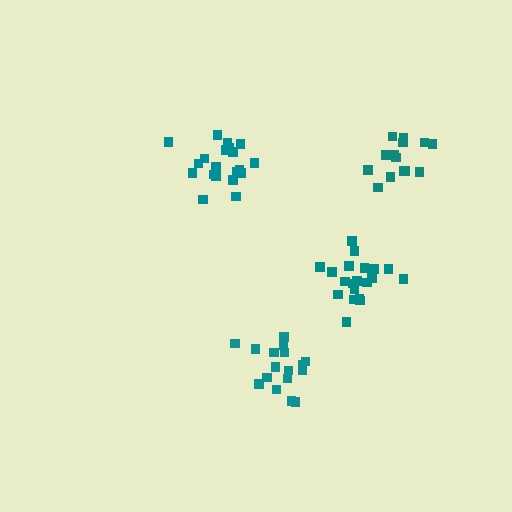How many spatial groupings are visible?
There are 4 spatial groupings.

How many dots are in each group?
Group 1: 17 dots, Group 2: 20 dots, Group 3: 20 dots, Group 4: 14 dots (71 total).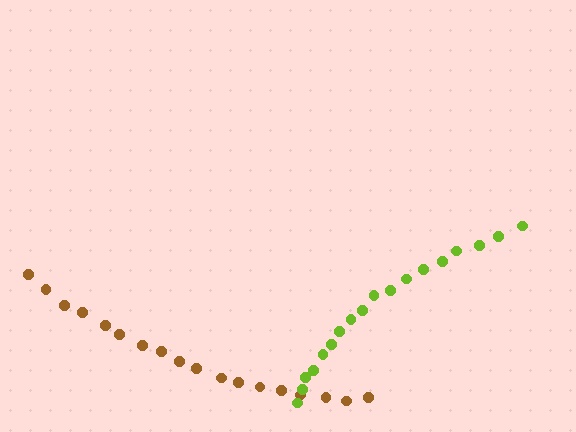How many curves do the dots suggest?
There are 2 distinct paths.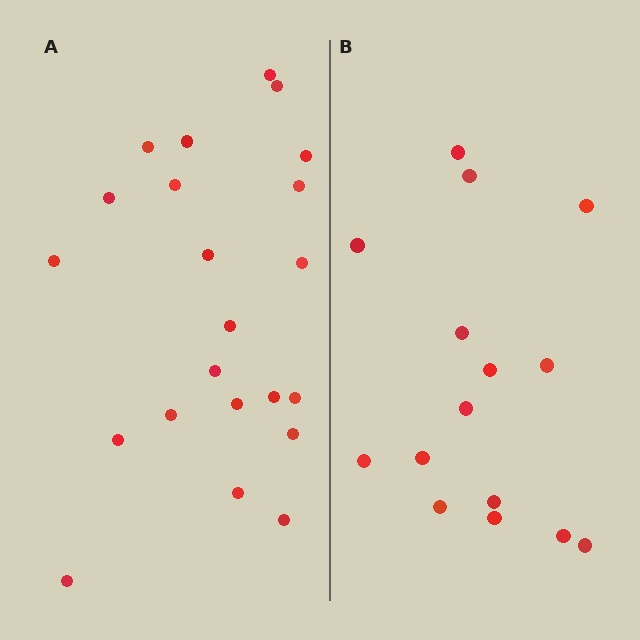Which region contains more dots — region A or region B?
Region A (the left region) has more dots.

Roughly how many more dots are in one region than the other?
Region A has roughly 8 or so more dots than region B.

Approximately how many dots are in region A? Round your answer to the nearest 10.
About 20 dots. (The exact count is 22, which rounds to 20.)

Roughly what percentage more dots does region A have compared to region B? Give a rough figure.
About 45% more.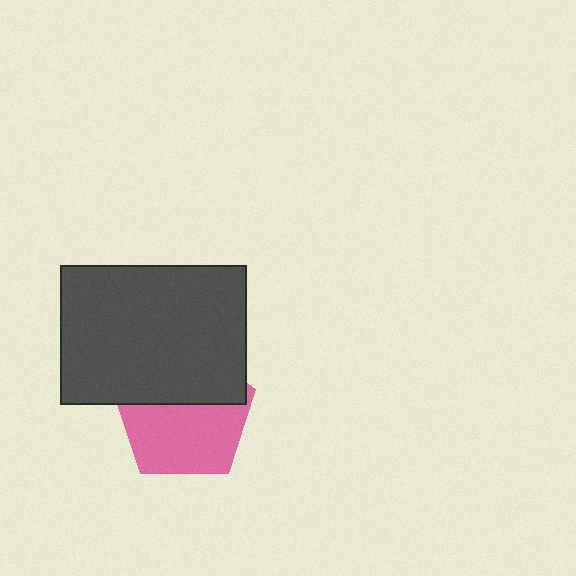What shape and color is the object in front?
The object in front is a dark gray rectangle.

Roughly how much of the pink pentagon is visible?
About half of it is visible (roughly 57%).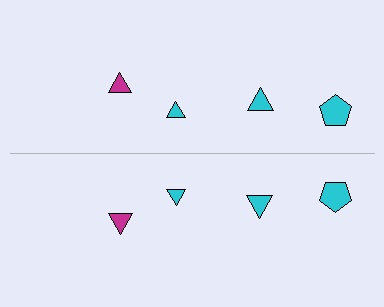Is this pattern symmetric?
Yes, this pattern has bilateral (reflection) symmetry.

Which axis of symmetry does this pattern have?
The pattern has a horizontal axis of symmetry running through the center of the image.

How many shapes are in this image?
There are 8 shapes in this image.